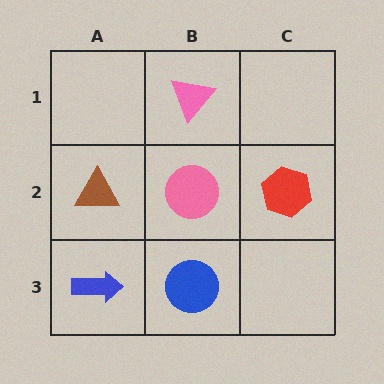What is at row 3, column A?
A blue arrow.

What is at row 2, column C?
A red hexagon.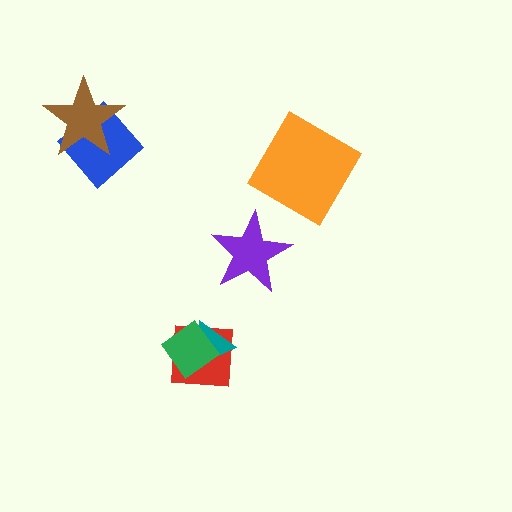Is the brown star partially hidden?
No, no other shape covers it.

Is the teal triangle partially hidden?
Yes, it is partially covered by another shape.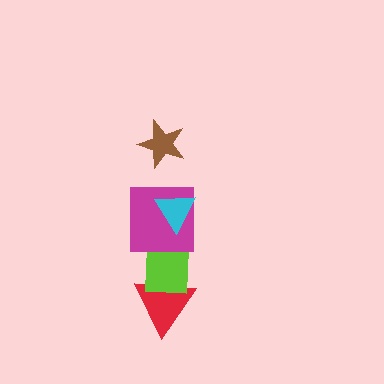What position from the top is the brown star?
The brown star is 1st from the top.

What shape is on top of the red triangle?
The lime rectangle is on top of the red triangle.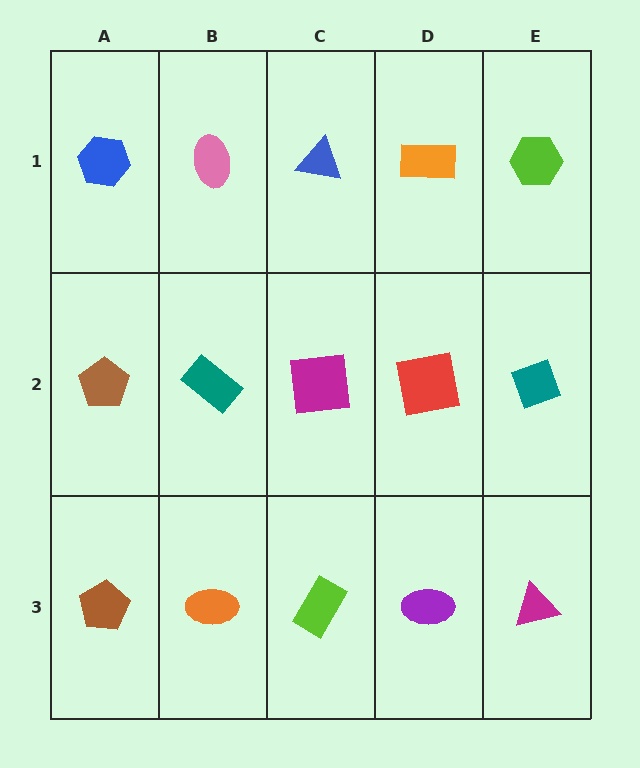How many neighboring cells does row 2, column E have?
3.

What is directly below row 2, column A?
A brown pentagon.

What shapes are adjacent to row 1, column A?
A brown pentagon (row 2, column A), a pink ellipse (row 1, column B).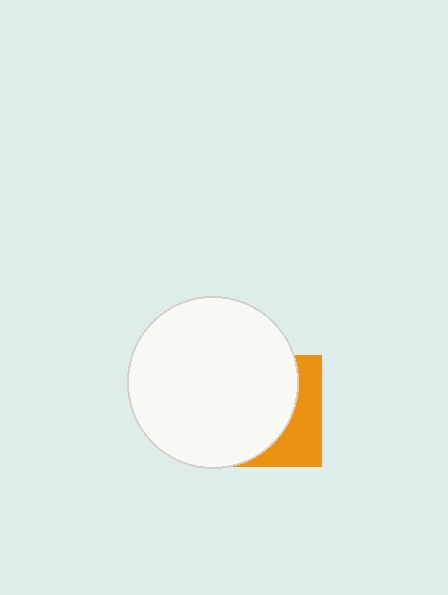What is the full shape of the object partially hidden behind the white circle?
The partially hidden object is an orange square.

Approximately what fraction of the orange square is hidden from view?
Roughly 68% of the orange square is hidden behind the white circle.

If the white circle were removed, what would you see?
You would see the complete orange square.